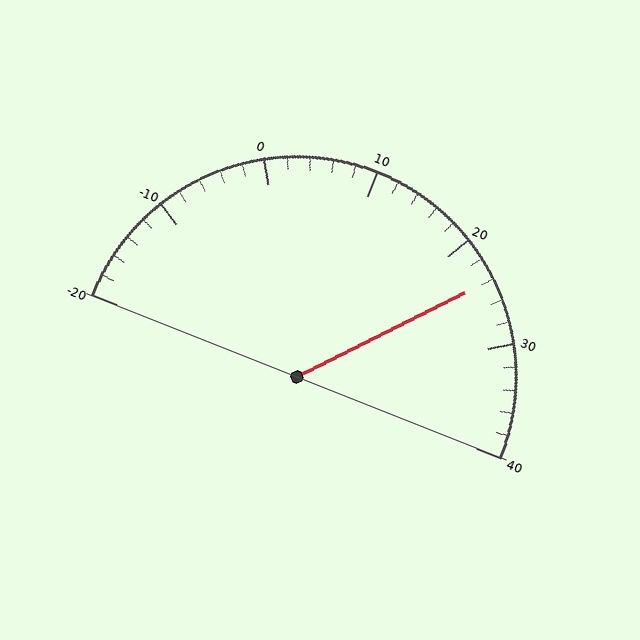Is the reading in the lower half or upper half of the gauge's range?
The reading is in the upper half of the range (-20 to 40).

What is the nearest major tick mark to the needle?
The nearest major tick mark is 20.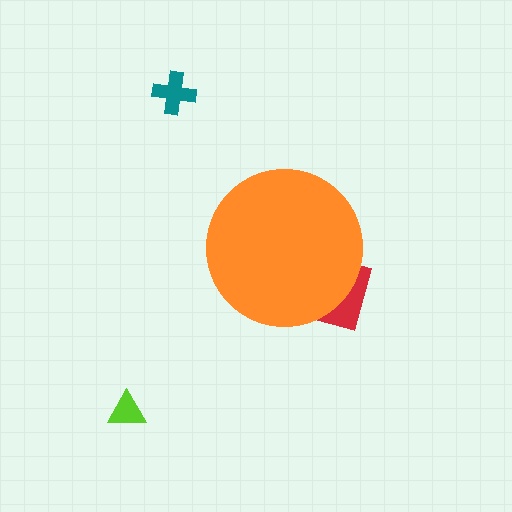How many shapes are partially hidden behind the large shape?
1 shape is partially hidden.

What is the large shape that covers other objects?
An orange circle.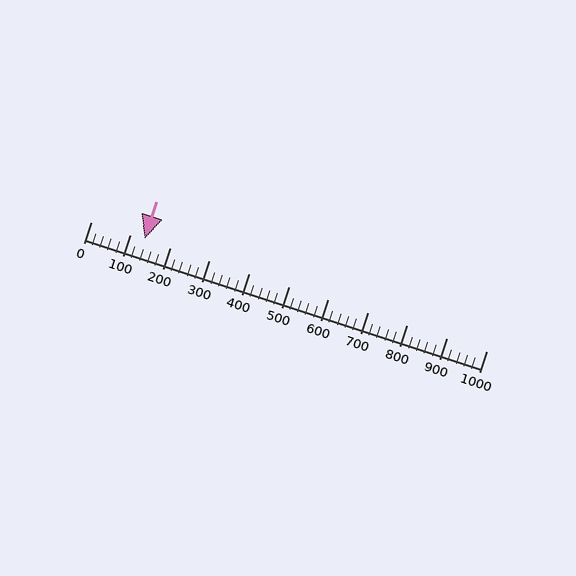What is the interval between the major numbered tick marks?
The major tick marks are spaced 100 units apart.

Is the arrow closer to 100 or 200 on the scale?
The arrow is closer to 100.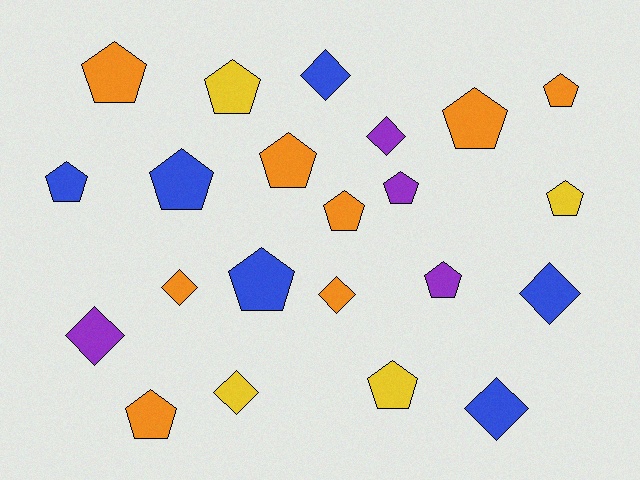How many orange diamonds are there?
There are 2 orange diamonds.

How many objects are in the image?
There are 22 objects.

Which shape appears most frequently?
Pentagon, with 14 objects.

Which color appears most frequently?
Orange, with 8 objects.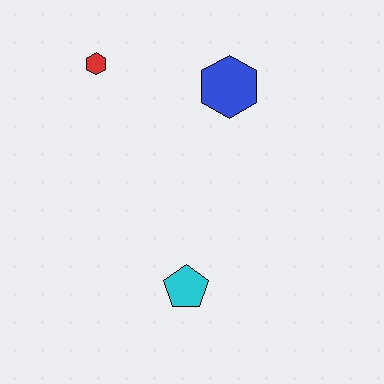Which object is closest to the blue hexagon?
The red hexagon is closest to the blue hexagon.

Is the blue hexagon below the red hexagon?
Yes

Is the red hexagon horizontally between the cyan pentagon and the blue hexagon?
No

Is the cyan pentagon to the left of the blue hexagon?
Yes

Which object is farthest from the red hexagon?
The cyan pentagon is farthest from the red hexagon.